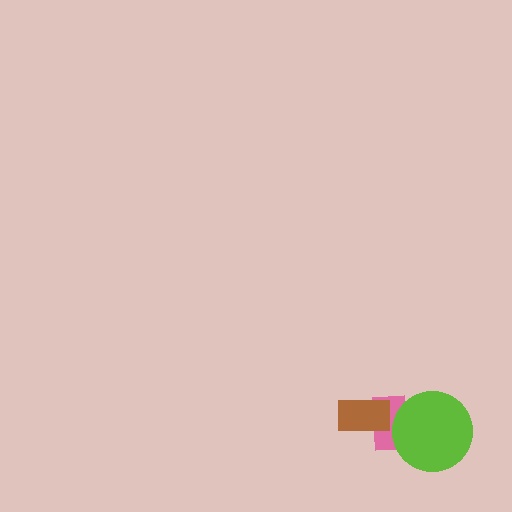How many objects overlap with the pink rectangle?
2 objects overlap with the pink rectangle.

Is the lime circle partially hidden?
No, no other shape covers it.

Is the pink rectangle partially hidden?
Yes, it is partially covered by another shape.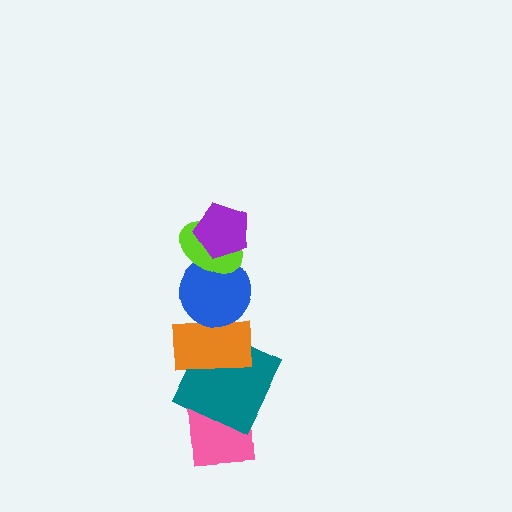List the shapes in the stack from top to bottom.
From top to bottom: the purple pentagon, the lime ellipse, the blue circle, the orange rectangle, the teal square, the pink square.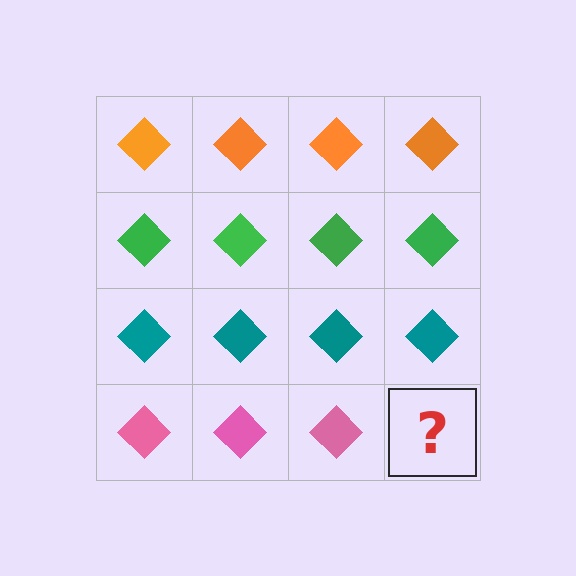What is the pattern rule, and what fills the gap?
The rule is that each row has a consistent color. The gap should be filled with a pink diamond.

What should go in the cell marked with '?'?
The missing cell should contain a pink diamond.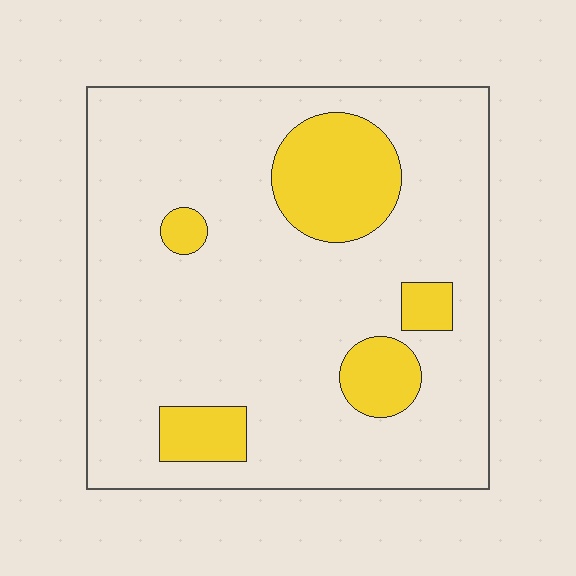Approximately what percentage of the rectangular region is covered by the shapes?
Approximately 15%.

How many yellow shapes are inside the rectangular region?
5.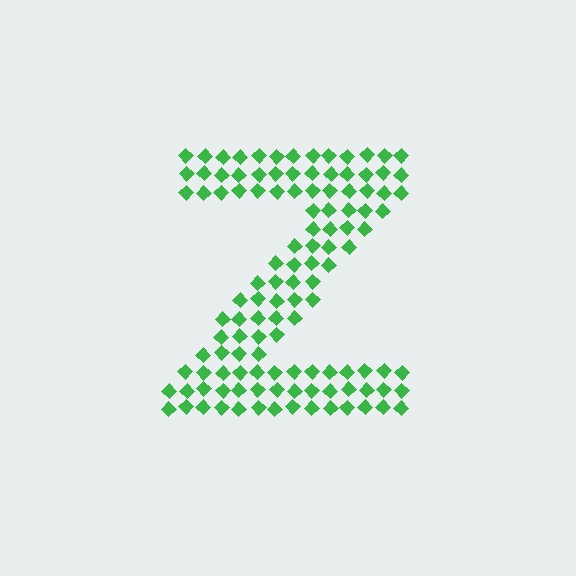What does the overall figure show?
The overall figure shows the letter Z.